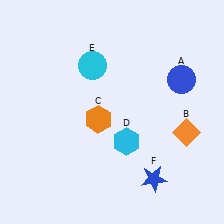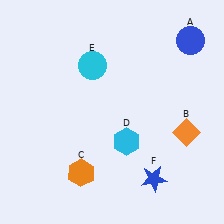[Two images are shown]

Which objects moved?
The objects that moved are: the blue circle (A), the orange hexagon (C).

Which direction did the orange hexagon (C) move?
The orange hexagon (C) moved down.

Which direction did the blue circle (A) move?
The blue circle (A) moved up.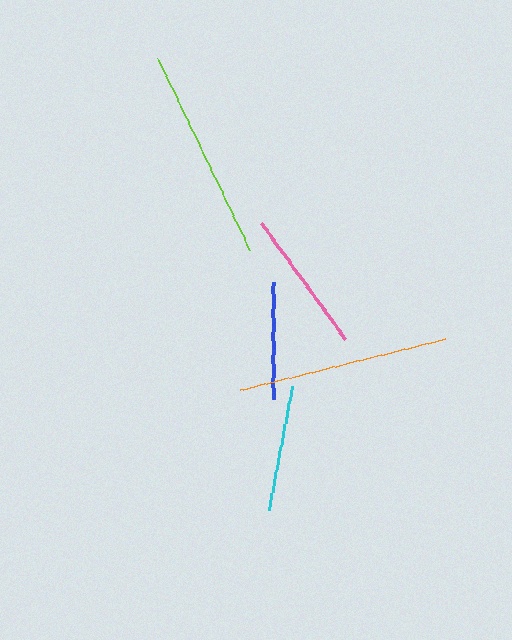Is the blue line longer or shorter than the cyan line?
The cyan line is longer than the blue line.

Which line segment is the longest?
The lime line is the longest at approximately 212 pixels.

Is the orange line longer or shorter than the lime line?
The lime line is longer than the orange line.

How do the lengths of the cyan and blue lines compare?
The cyan and blue lines are approximately the same length.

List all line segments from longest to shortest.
From longest to shortest: lime, orange, pink, cyan, blue.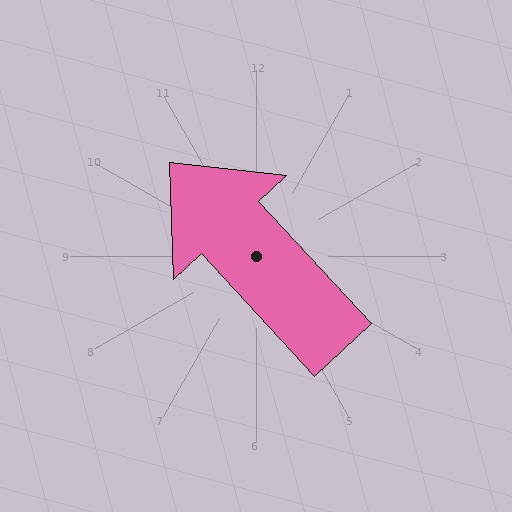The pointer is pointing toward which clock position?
Roughly 11 o'clock.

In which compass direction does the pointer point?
Northwest.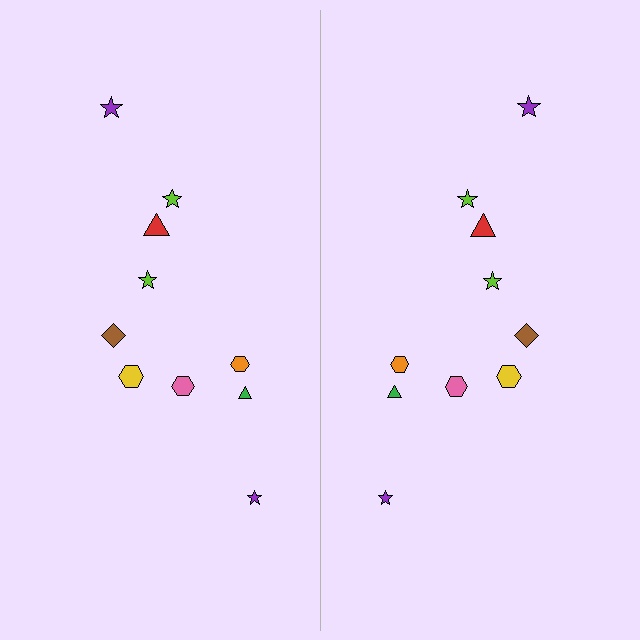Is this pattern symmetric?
Yes, this pattern has bilateral (reflection) symmetry.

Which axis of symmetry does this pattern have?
The pattern has a vertical axis of symmetry running through the center of the image.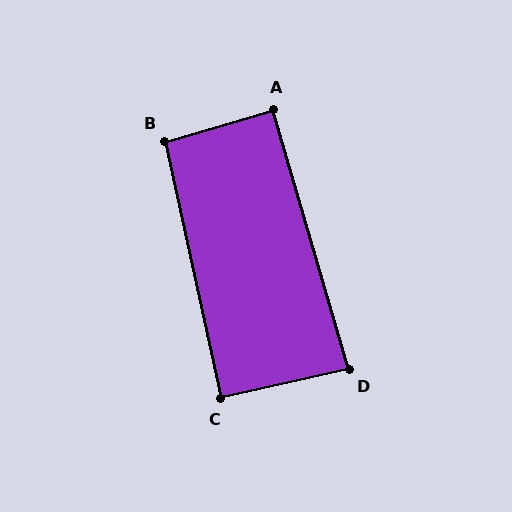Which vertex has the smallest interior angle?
D, at approximately 86 degrees.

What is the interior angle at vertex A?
Approximately 90 degrees (approximately right).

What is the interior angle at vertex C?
Approximately 90 degrees (approximately right).